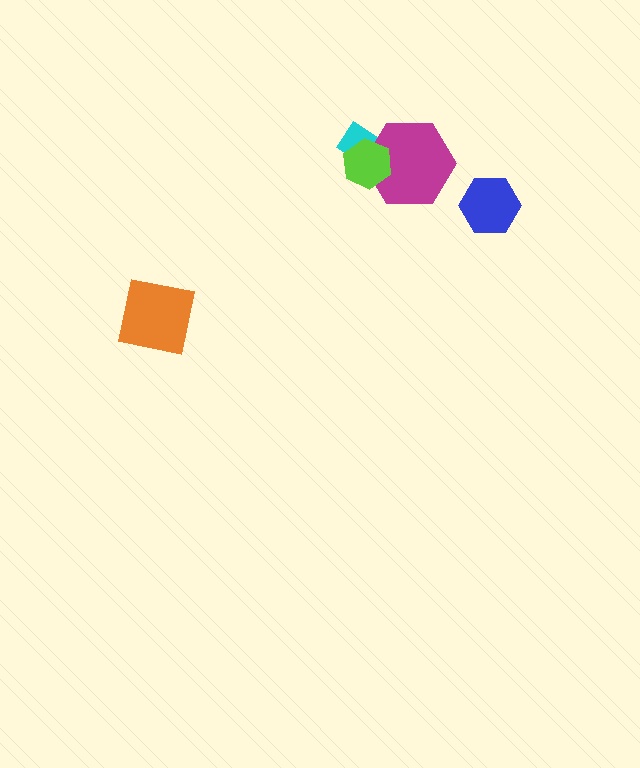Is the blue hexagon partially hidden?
No, no other shape covers it.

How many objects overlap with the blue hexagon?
0 objects overlap with the blue hexagon.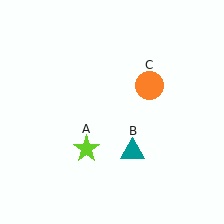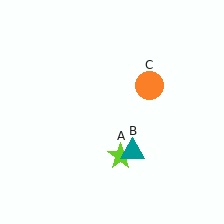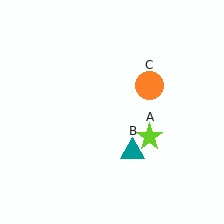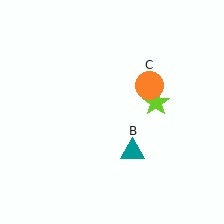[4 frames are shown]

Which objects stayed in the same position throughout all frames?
Teal triangle (object B) and orange circle (object C) remained stationary.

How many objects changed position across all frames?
1 object changed position: lime star (object A).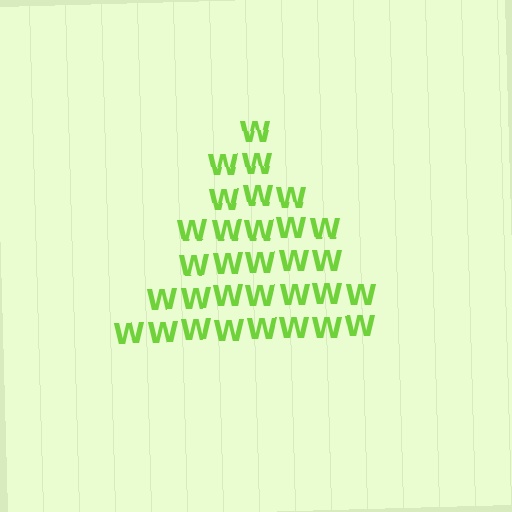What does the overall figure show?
The overall figure shows a triangle.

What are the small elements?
The small elements are letter W's.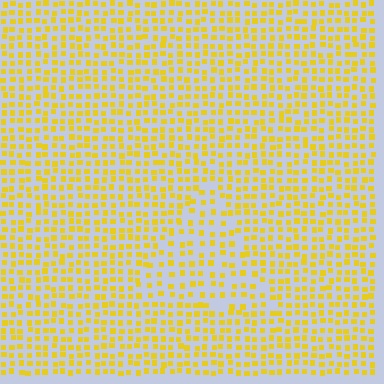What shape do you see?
I see a triangle.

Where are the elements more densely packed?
The elements are more densely packed outside the triangle boundary.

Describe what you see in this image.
The image contains small yellow elements arranged at two different densities. A triangle-shaped region is visible where the elements are less densely packed than the surrounding area.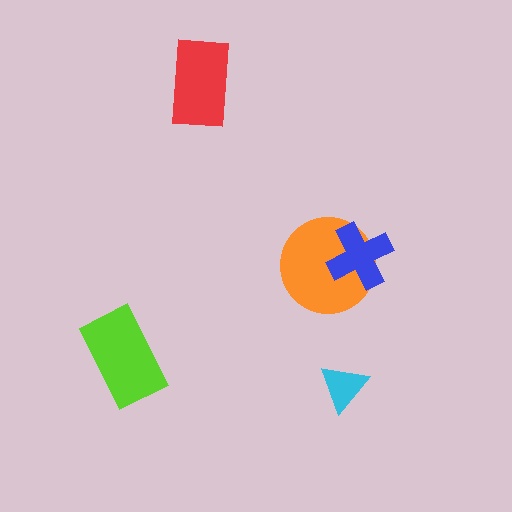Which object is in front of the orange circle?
The blue cross is in front of the orange circle.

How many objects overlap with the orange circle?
1 object overlaps with the orange circle.